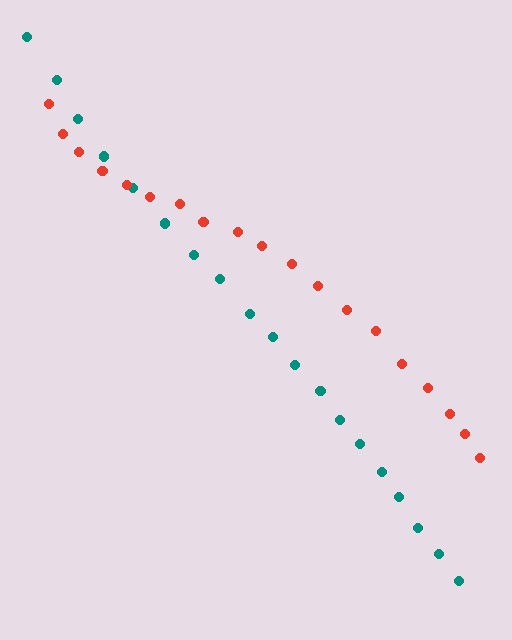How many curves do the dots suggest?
There are 2 distinct paths.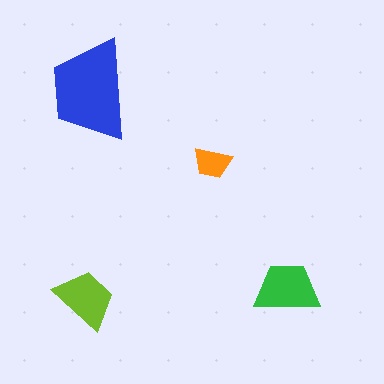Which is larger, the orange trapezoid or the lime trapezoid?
The lime one.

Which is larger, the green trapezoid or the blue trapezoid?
The blue one.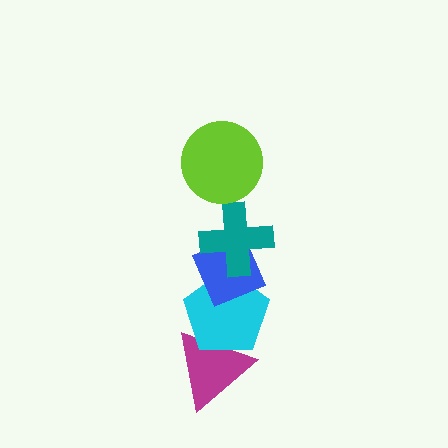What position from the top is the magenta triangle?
The magenta triangle is 5th from the top.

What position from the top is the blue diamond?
The blue diamond is 3rd from the top.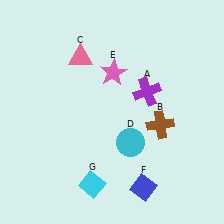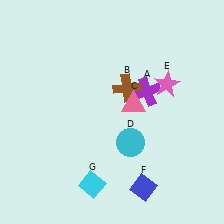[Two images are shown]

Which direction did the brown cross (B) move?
The brown cross (B) moved up.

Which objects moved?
The objects that moved are: the brown cross (B), the pink triangle (C), the pink star (E).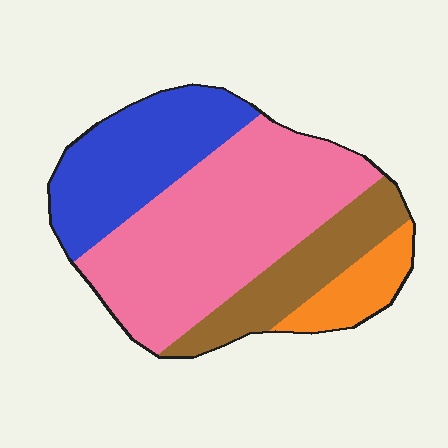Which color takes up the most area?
Pink, at roughly 50%.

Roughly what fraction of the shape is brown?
Brown takes up between a sixth and a third of the shape.